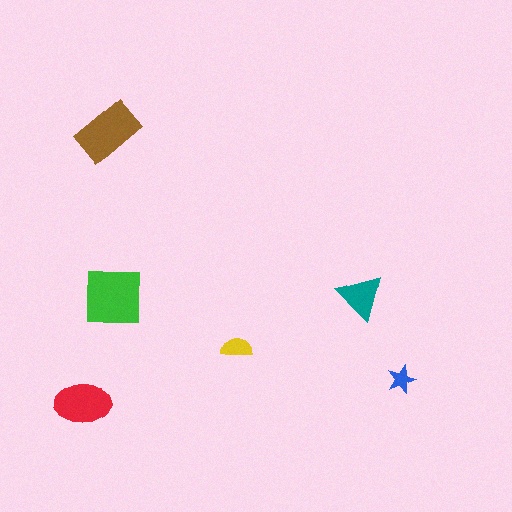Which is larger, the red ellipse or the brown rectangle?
The brown rectangle.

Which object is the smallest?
The blue star.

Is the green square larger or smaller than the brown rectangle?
Larger.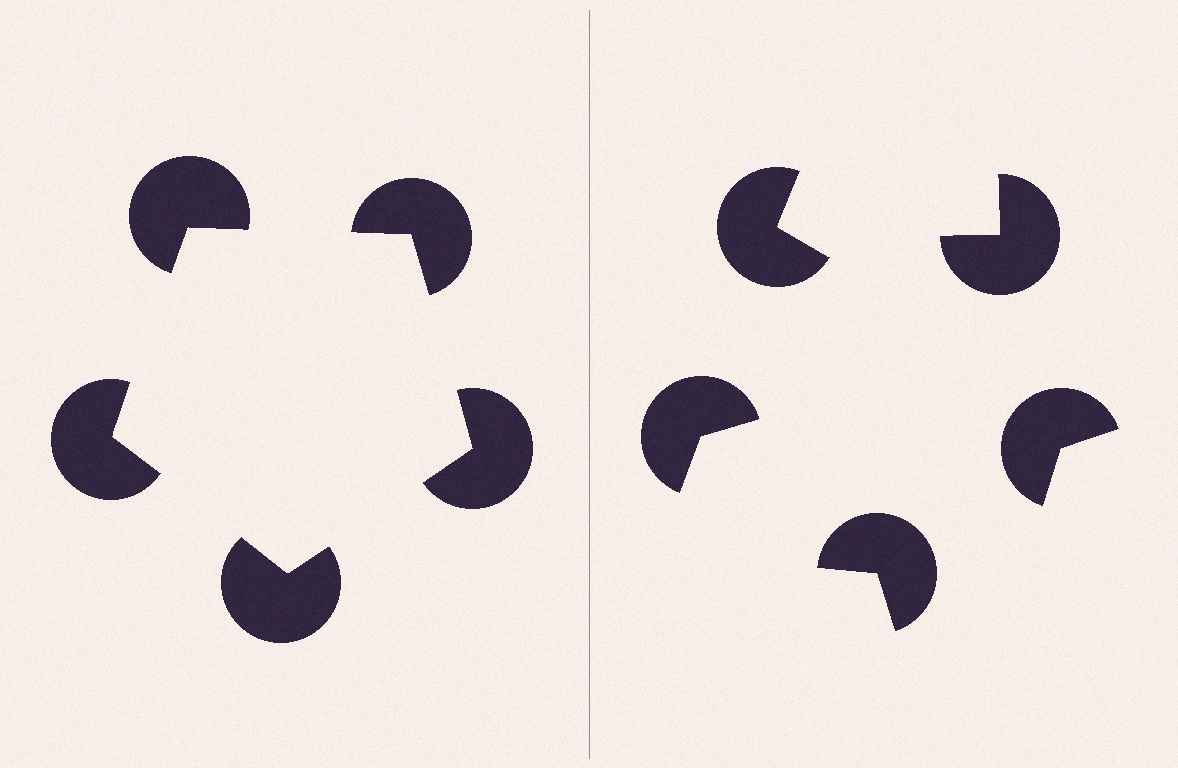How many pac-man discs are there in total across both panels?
10 — 5 on each side.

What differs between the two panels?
The pac-man discs are positioned identically on both sides; only the wedge orientations differ. On the left they align to a pentagon; on the right they are misaligned.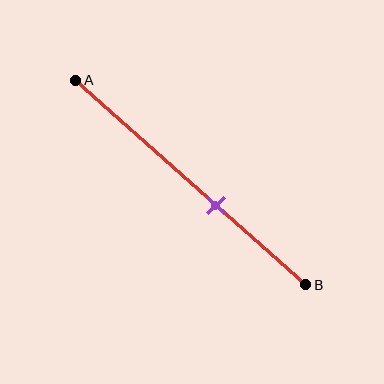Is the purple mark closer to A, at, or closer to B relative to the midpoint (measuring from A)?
The purple mark is closer to point B than the midpoint of segment AB.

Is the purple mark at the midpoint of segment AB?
No, the mark is at about 60% from A, not at the 50% midpoint.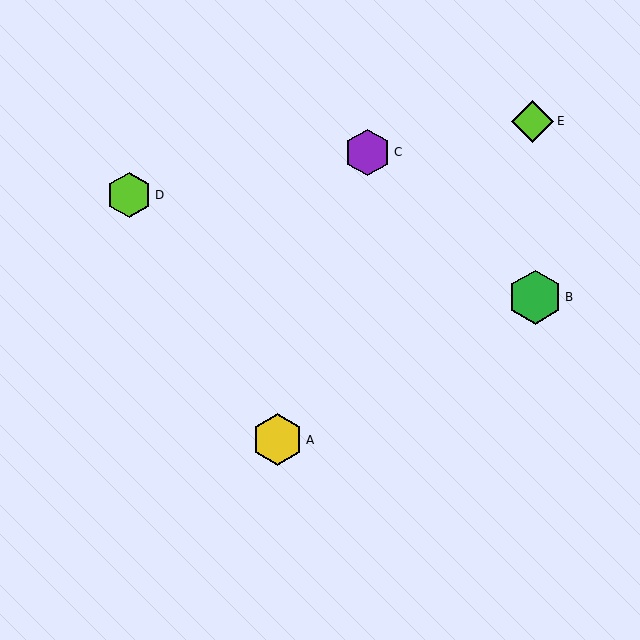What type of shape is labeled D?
Shape D is a lime hexagon.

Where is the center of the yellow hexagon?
The center of the yellow hexagon is at (278, 440).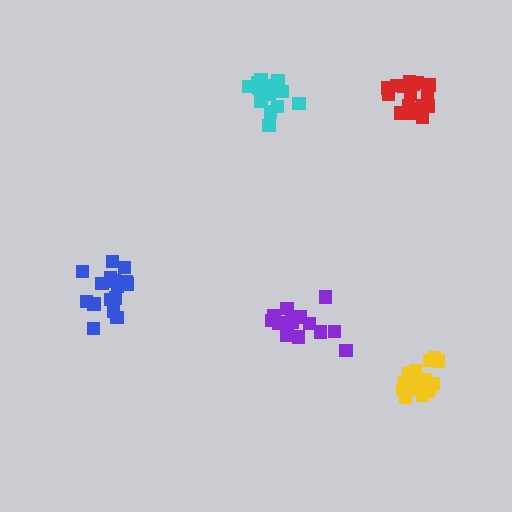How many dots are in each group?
Group 1: 19 dots, Group 2: 14 dots, Group 3: 16 dots, Group 4: 19 dots, Group 5: 15 dots (83 total).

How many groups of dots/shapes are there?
There are 5 groups.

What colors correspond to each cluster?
The clusters are colored: red, purple, blue, yellow, cyan.